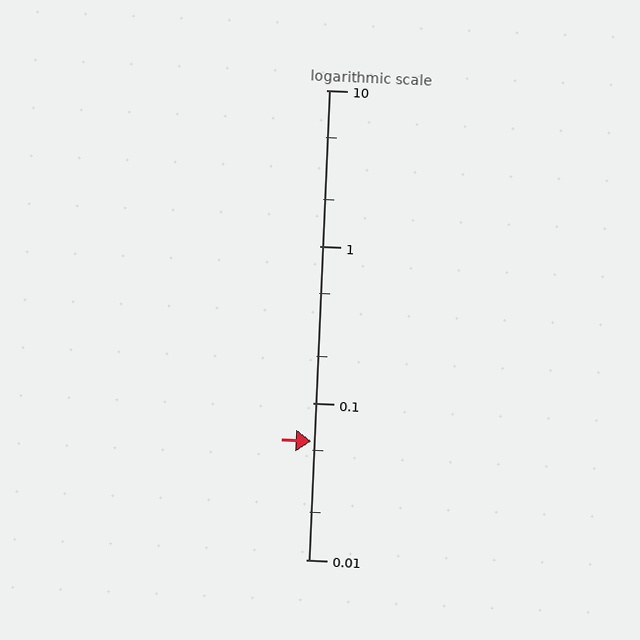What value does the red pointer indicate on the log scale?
The pointer indicates approximately 0.057.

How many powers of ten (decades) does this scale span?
The scale spans 3 decades, from 0.01 to 10.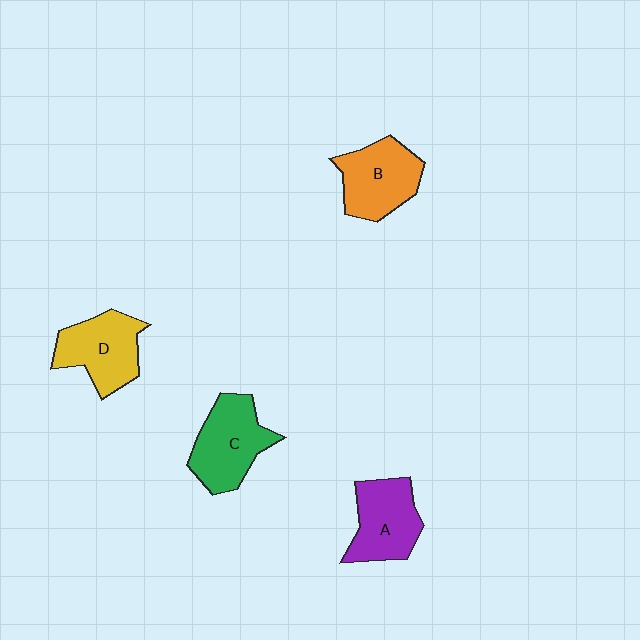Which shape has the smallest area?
Shape A (purple).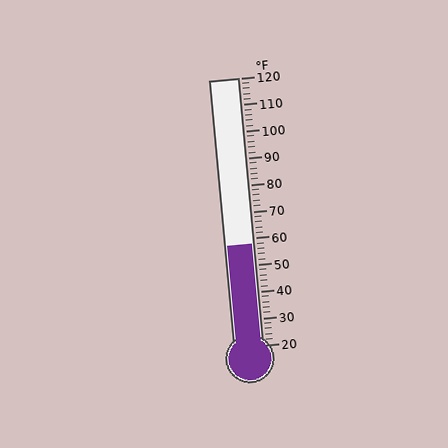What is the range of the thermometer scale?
The thermometer scale ranges from 20°F to 120°F.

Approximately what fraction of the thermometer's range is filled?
The thermometer is filled to approximately 40% of its range.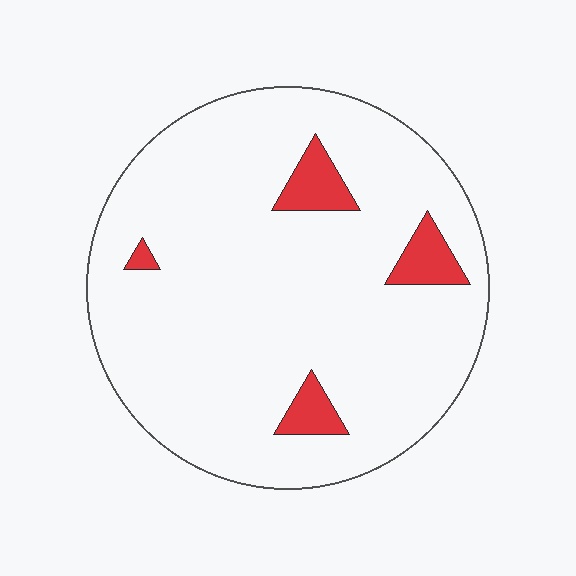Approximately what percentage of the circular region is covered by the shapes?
Approximately 10%.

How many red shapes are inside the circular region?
4.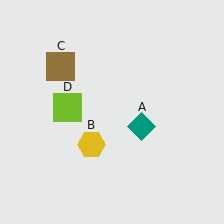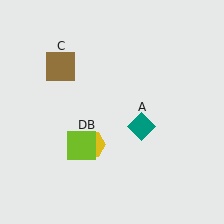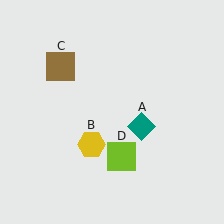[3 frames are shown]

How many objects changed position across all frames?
1 object changed position: lime square (object D).